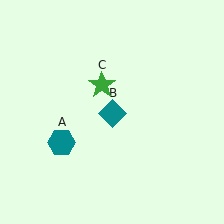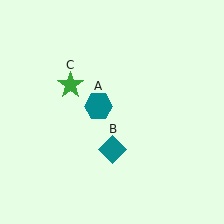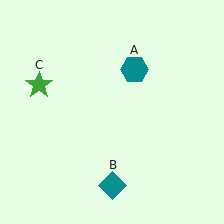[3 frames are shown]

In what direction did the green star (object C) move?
The green star (object C) moved left.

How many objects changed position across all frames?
3 objects changed position: teal hexagon (object A), teal diamond (object B), green star (object C).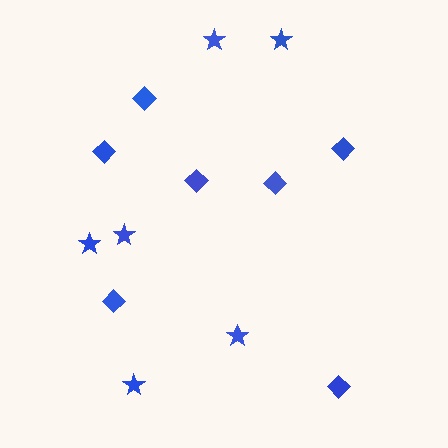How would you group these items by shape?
There are 2 groups: one group of stars (6) and one group of diamonds (7).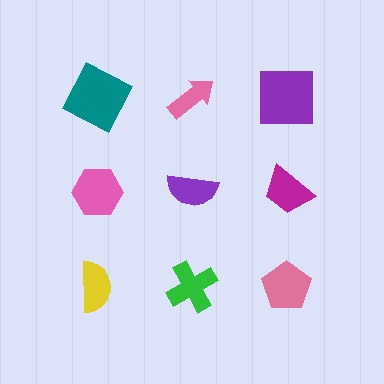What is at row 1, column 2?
A pink arrow.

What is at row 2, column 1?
A pink hexagon.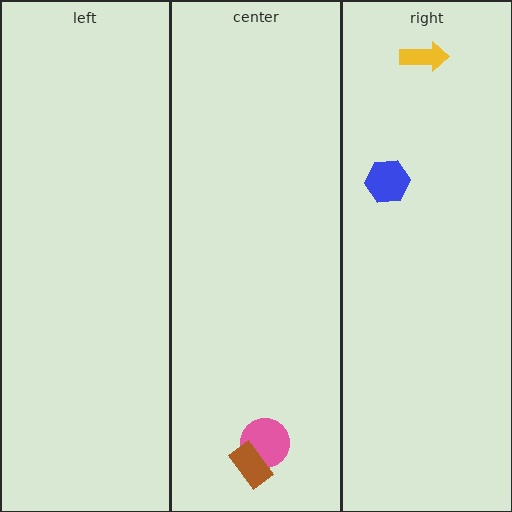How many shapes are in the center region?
2.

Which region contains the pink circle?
The center region.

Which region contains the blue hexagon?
The right region.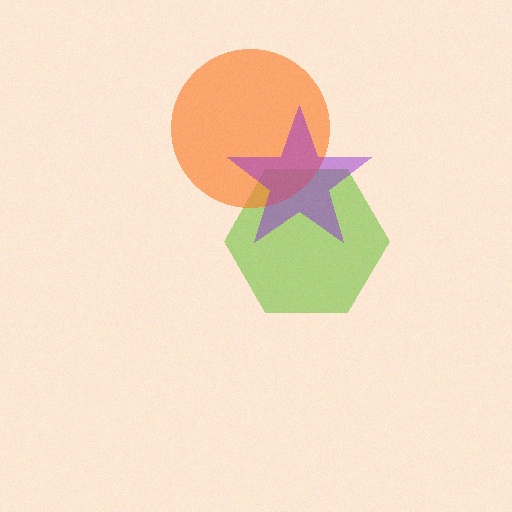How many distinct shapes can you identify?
There are 3 distinct shapes: a lime hexagon, an orange circle, a purple star.